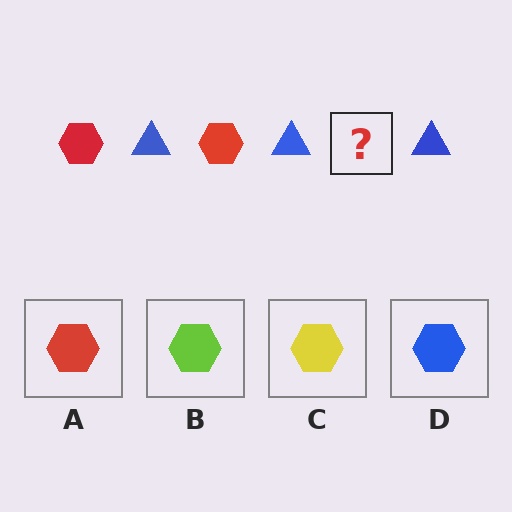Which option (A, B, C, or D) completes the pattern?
A.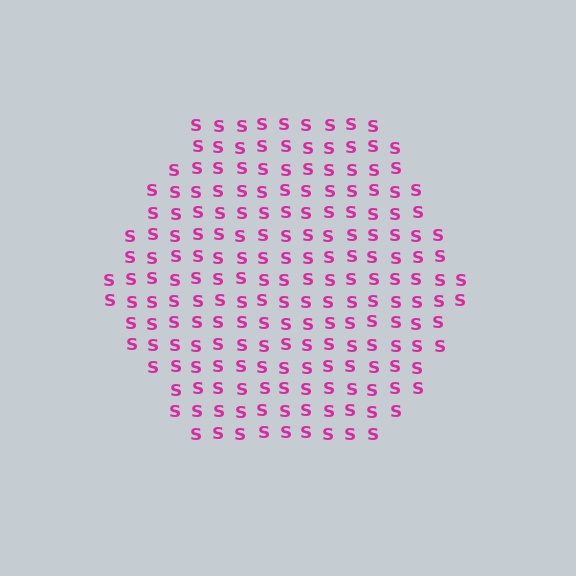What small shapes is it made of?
It is made of small letter S's.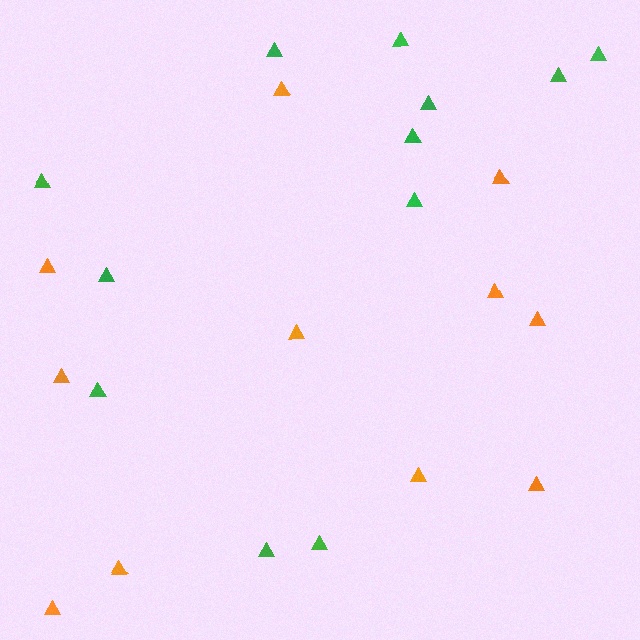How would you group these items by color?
There are 2 groups: one group of green triangles (12) and one group of orange triangles (11).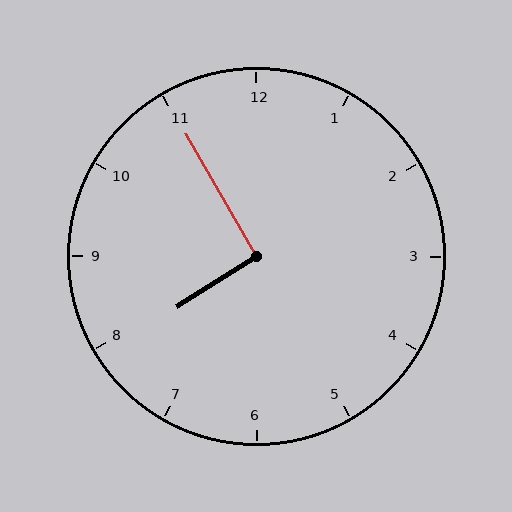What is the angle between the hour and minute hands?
Approximately 92 degrees.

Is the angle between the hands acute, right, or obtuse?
It is right.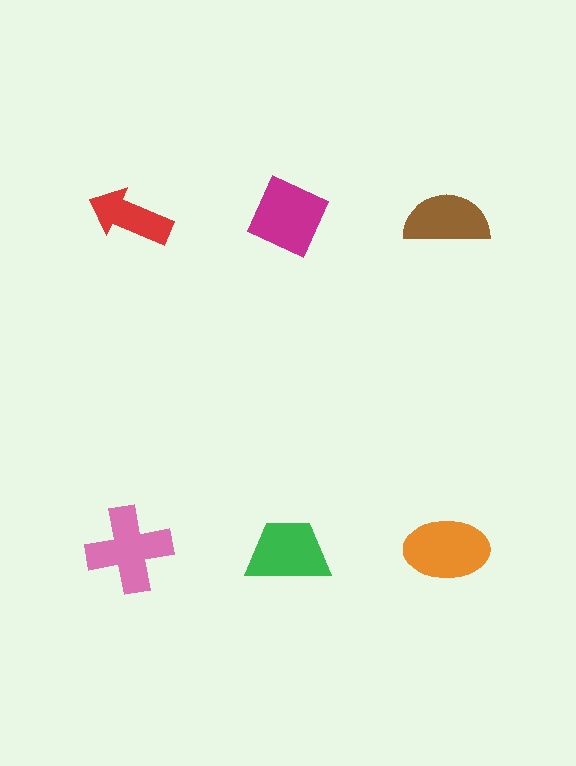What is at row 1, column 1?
A red arrow.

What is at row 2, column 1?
A pink cross.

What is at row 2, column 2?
A green trapezoid.